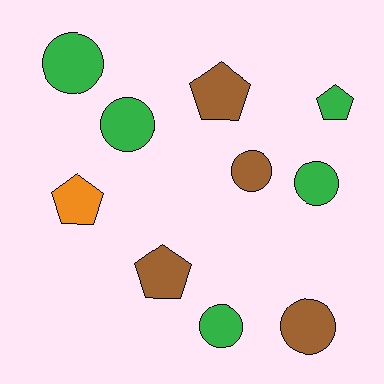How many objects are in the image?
There are 10 objects.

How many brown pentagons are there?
There are 2 brown pentagons.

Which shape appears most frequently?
Circle, with 6 objects.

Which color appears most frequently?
Green, with 5 objects.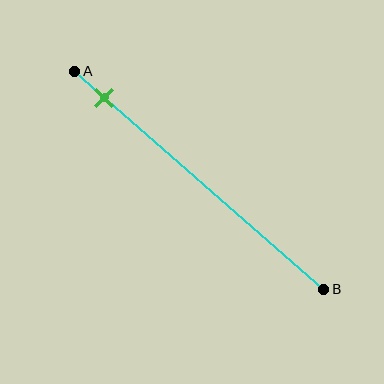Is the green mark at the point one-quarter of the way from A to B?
No, the mark is at about 10% from A, not at the 25% one-quarter point.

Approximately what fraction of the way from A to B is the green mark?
The green mark is approximately 10% of the way from A to B.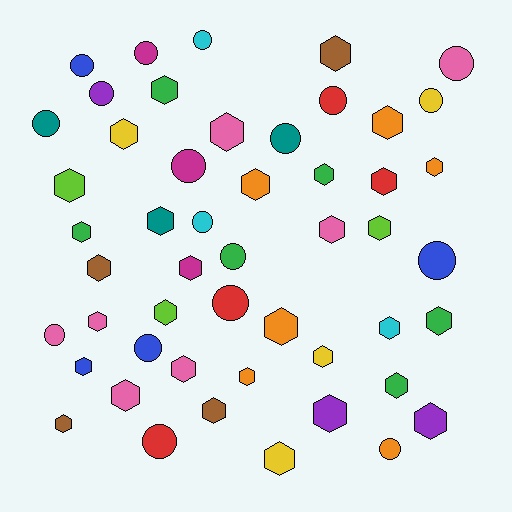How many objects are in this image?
There are 50 objects.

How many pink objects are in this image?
There are 7 pink objects.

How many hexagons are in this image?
There are 32 hexagons.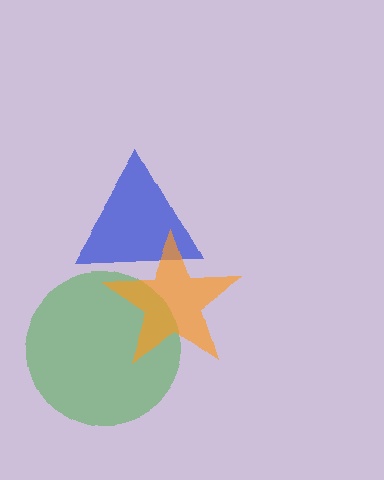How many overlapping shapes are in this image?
There are 3 overlapping shapes in the image.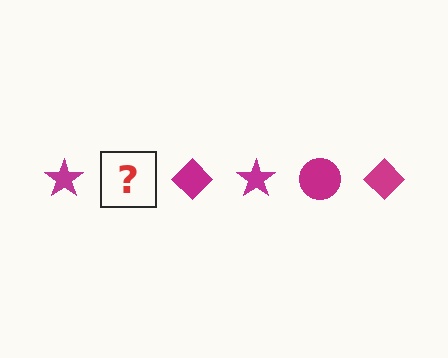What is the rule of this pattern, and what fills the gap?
The rule is that the pattern cycles through star, circle, diamond shapes in magenta. The gap should be filled with a magenta circle.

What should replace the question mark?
The question mark should be replaced with a magenta circle.